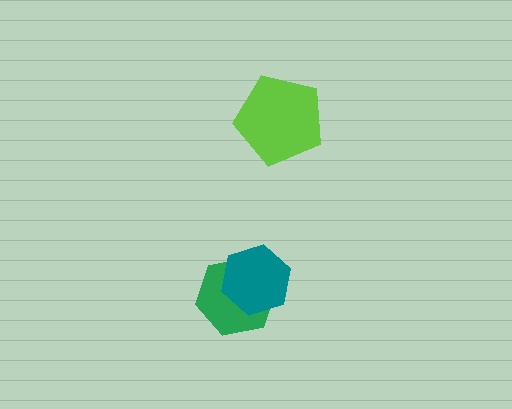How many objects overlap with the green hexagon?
1 object overlaps with the green hexagon.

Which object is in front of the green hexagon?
The teal hexagon is in front of the green hexagon.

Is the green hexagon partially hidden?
Yes, it is partially covered by another shape.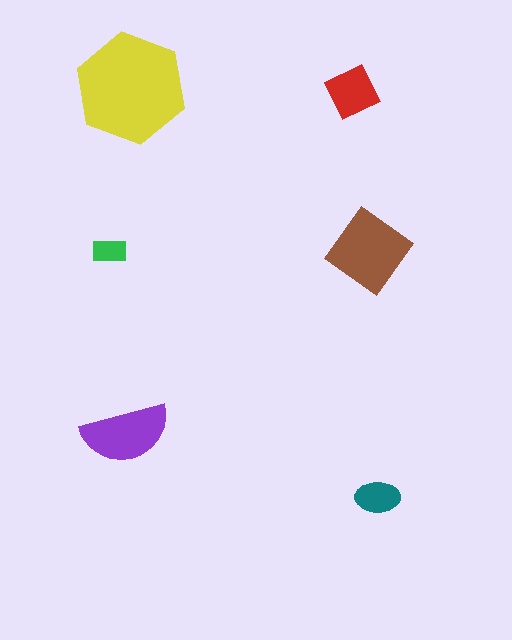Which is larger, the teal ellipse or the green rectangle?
The teal ellipse.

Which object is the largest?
The yellow hexagon.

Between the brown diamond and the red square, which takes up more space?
The brown diamond.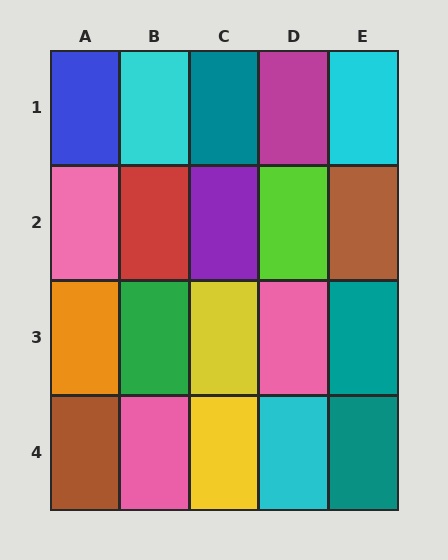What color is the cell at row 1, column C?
Teal.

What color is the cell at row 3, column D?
Pink.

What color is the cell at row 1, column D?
Magenta.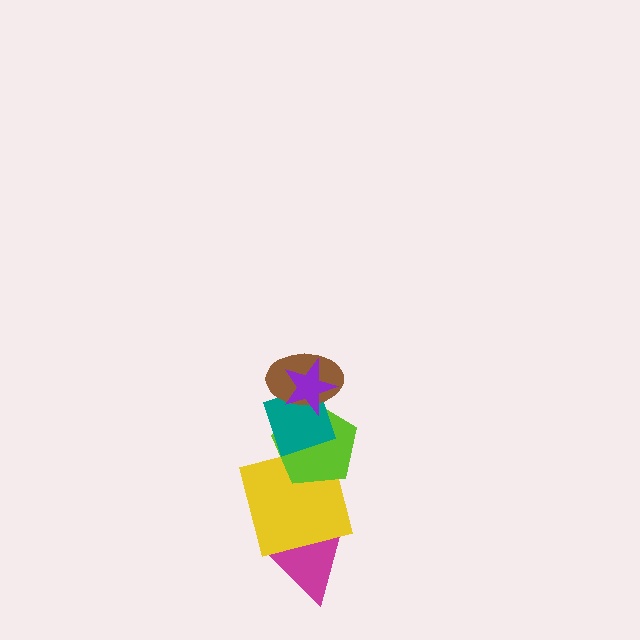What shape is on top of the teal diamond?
The brown ellipse is on top of the teal diamond.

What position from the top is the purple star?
The purple star is 1st from the top.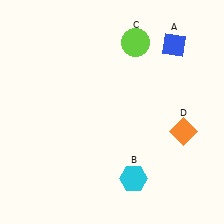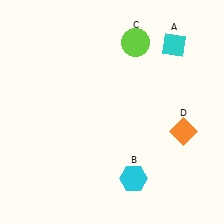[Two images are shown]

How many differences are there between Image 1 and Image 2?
There is 1 difference between the two images.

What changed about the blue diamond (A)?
In Image 1, A is blue. In Image 2, it changed to cyan.